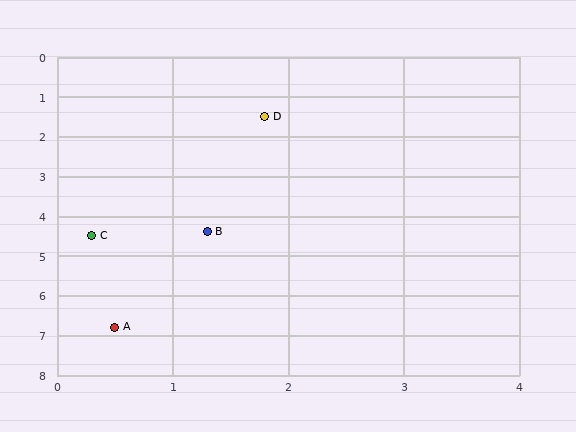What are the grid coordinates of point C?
Point C is at approximately (0.3, 4.5).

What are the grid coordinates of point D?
Point D is at approximately (1.8, 1.5).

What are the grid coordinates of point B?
Point B is at approximately (1.3, 4.4).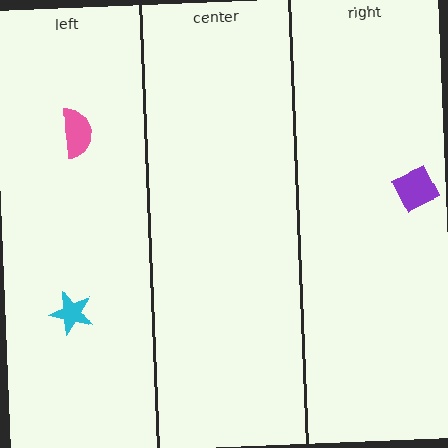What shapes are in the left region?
The cyan star, the pink semicircle.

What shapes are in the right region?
The purple square.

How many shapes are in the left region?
2.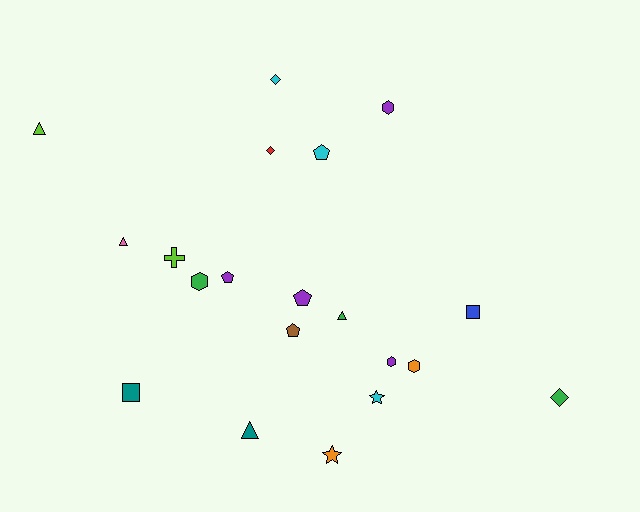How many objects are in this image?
There are 20 objects.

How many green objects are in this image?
There are 3 green objects.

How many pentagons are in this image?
There are 4 pentagons.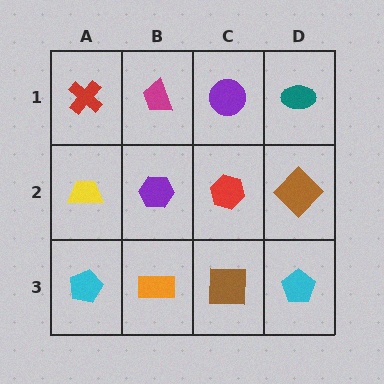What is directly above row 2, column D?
A teal ellipse.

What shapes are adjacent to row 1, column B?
A purple hexagon (row 2, column B), a red cross (row 1, column A), a purple circle (row 1, column C).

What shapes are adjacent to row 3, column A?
A yellow trapezoid (row 2, column A), an orange rectangle (row 3, column B).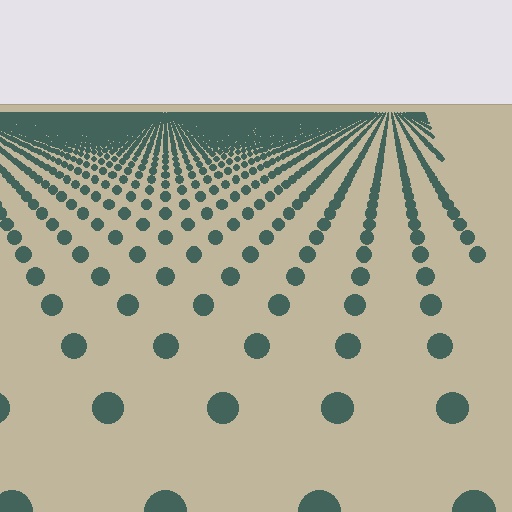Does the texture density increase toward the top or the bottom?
Density increases toward the top.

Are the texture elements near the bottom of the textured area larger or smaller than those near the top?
Larger. Near the bottom, elements are closer to the viewer and appear at a bigger on-screen size.